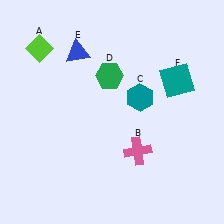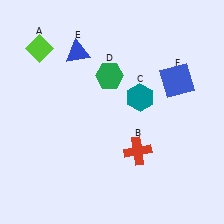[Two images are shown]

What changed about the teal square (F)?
In Image 1, F is teal. In Image 2, it changed to blue.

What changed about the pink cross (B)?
In Image 1, B is pink. In Image 2, it changed to red.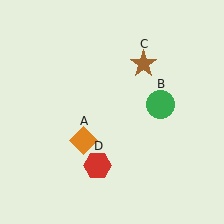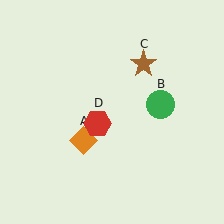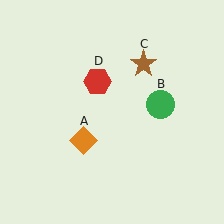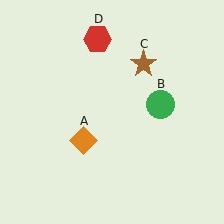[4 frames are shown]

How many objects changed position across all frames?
1 object changed position: red hexagon (object D).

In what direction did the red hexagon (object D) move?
The red hexagon (object D) moved up.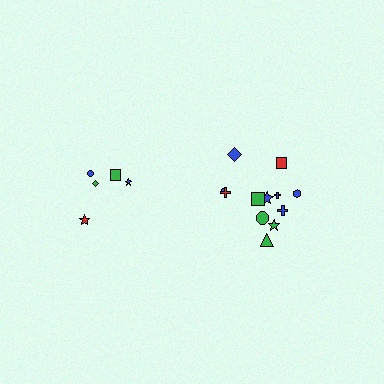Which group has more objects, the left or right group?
The right group.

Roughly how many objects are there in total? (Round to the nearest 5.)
Roughly 15 objects in total.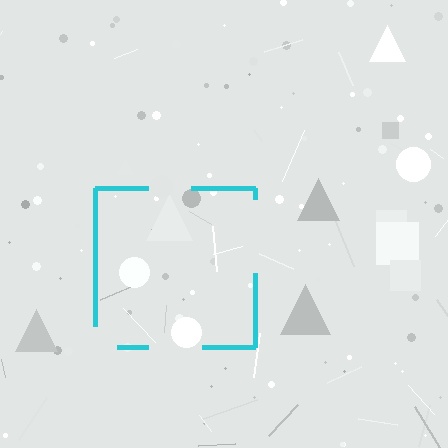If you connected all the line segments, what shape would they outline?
They would outline a square.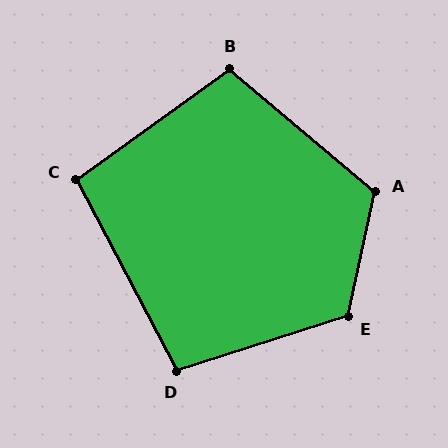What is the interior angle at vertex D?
Approximately 100 degrees (obtuse).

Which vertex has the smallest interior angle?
C, at approximately 98 degrees.